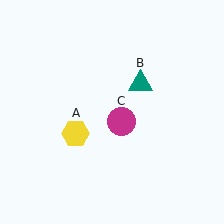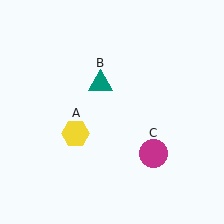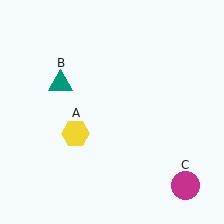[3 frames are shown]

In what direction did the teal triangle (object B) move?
The teal triangle (object B) moved left.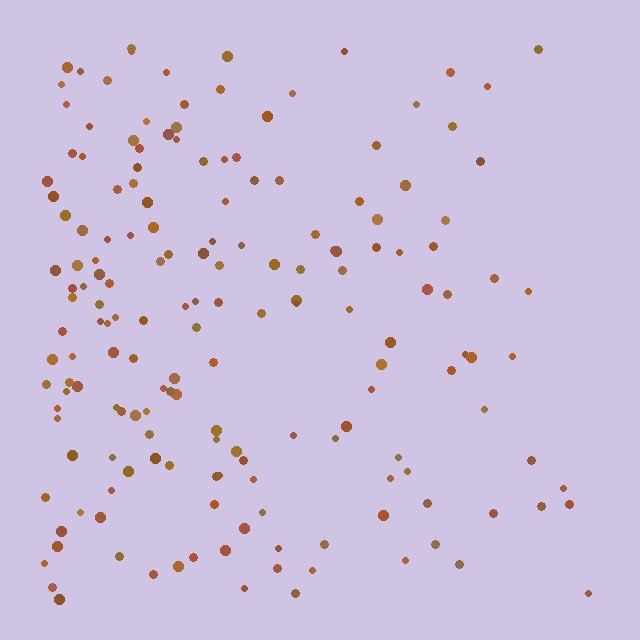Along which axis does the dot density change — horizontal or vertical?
Horizontal.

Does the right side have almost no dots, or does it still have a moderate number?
Still a moderate number, just noticeably fewer than the left.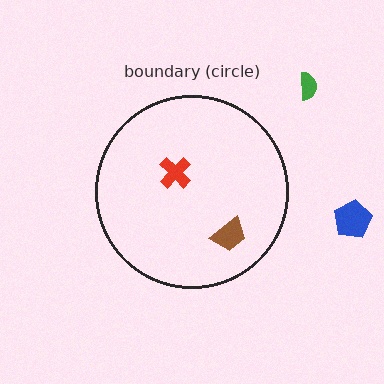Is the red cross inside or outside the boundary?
Inside.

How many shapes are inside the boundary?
2 inside, 2 outside.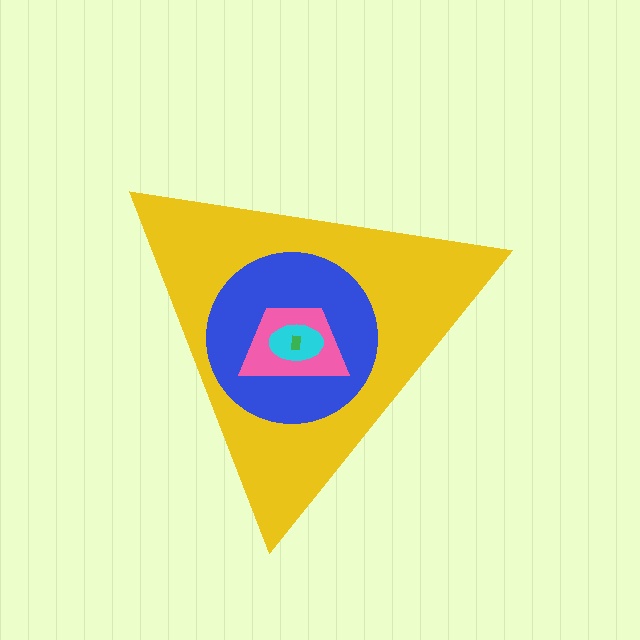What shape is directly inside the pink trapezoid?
The cyan ellipse.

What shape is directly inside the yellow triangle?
The blue circle.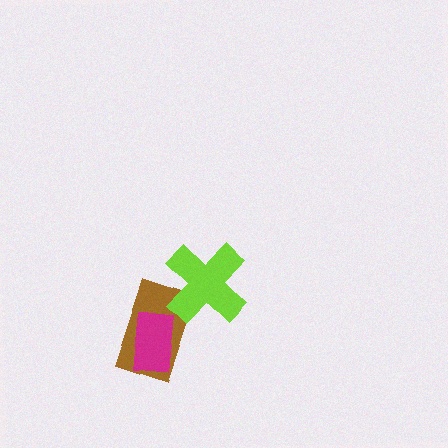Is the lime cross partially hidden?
No, no other shape covers it.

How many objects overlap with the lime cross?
1 object overlaps with the lime cross.